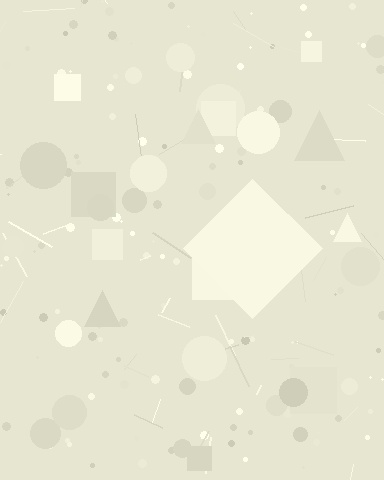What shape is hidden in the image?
A diamond is hidden in the image.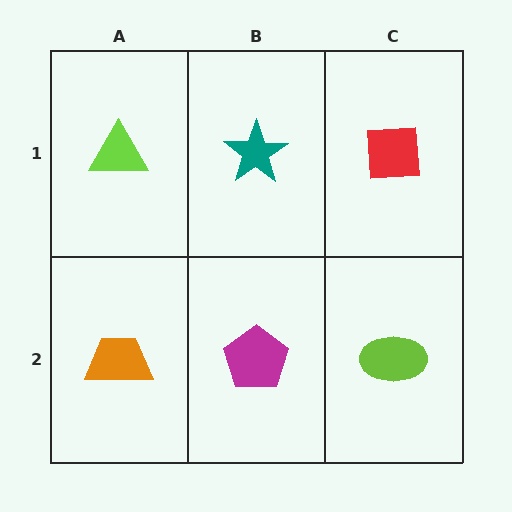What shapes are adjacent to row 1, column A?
An orange trapezoid (row 2, column A), a teal star (row 1, column B).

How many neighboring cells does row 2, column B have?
3.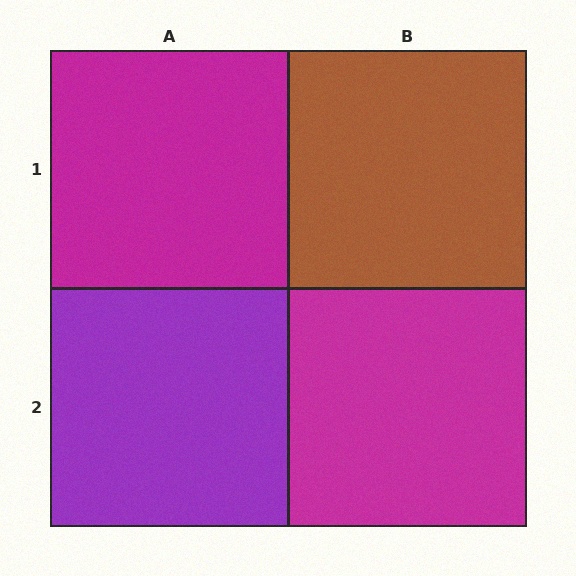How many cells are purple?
1 cell is purple.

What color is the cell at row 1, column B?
Brown.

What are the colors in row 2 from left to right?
Purple, magenta.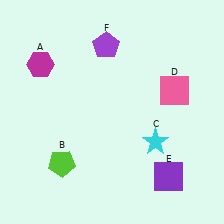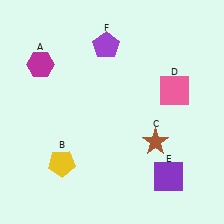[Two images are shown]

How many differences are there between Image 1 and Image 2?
There are 2 differences between the two images.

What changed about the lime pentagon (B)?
In Image 1, B is lime. In Image 2, it changed to yellow.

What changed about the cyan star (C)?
In Image 1, C is cyan. In Image 2, it changed to brown.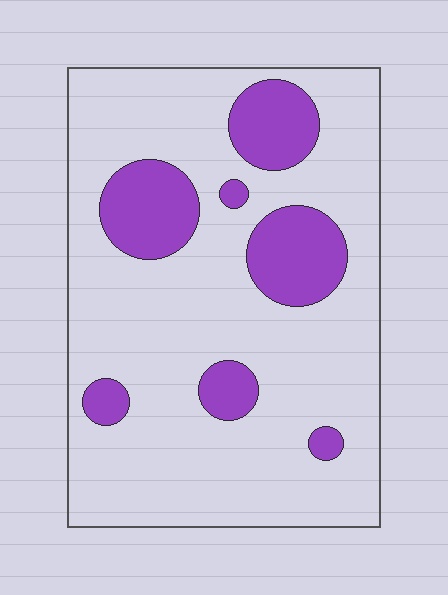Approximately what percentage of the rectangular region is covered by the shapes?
Approximately 20%.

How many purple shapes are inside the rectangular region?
7.